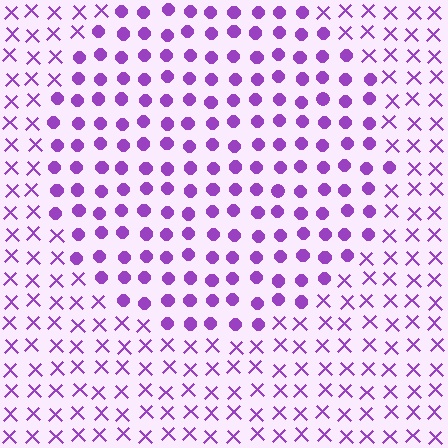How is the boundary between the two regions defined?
The boundary is defined by a change in element shape: circles inside vs. X marks outside. All elements share the same color and spacing.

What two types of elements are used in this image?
The image uses circles inside the circle region and X marks outside it.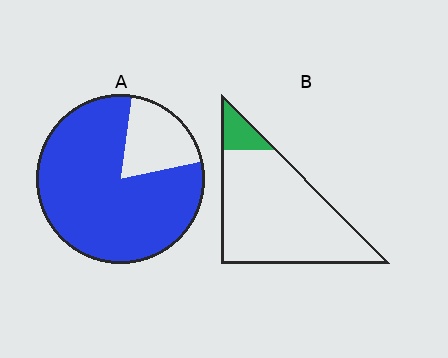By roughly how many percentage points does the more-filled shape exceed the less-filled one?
By roughly 70 percentage points (A over B).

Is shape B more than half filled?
No.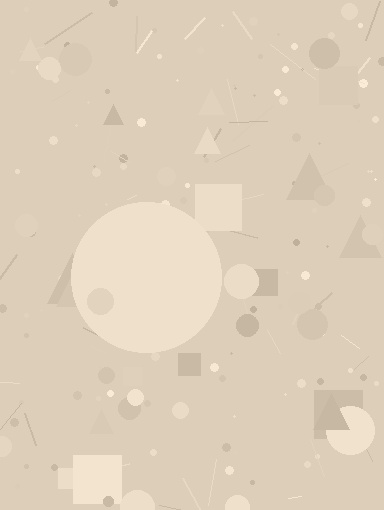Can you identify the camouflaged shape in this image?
The camouflaged shape is a circle.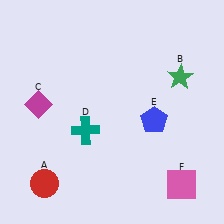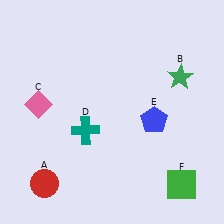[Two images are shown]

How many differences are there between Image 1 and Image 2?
There are 2 differences between the two images.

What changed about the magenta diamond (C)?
In Image 1, C is magenta. In Image 2, it changed to pink.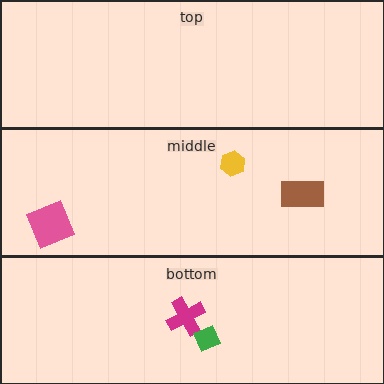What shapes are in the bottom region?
The magenta cross, the green diamond.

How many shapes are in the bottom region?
2.